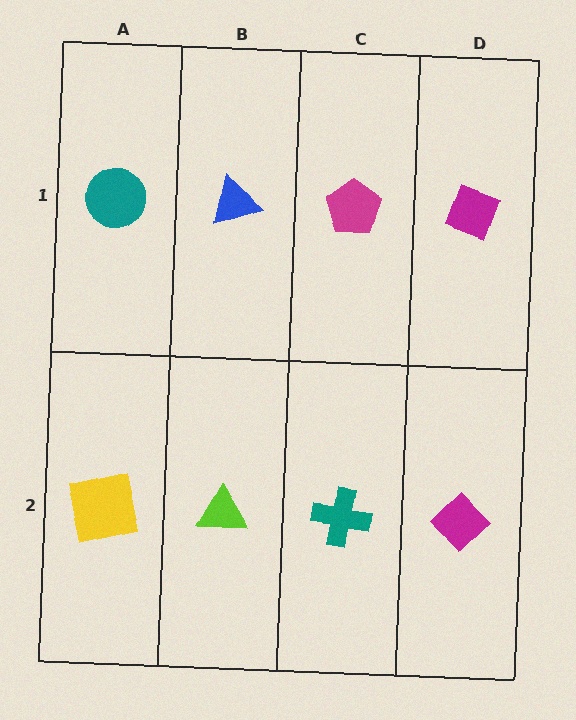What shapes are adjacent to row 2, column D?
A magenta diamond (row 1, column D), a teal cross (row 2, column C).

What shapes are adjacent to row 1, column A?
A yellow square (row 2, column A), a blue triangle (row 1, column B).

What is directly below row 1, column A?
A yellow square.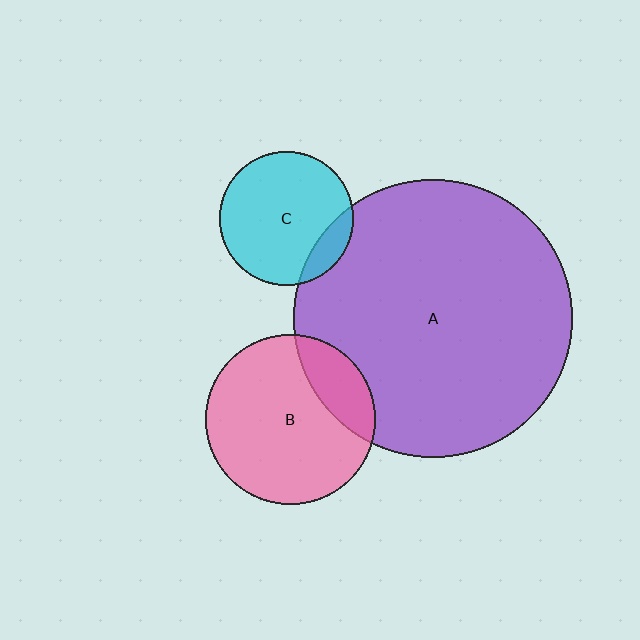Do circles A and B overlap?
Yes.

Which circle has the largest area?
Circle A (purple).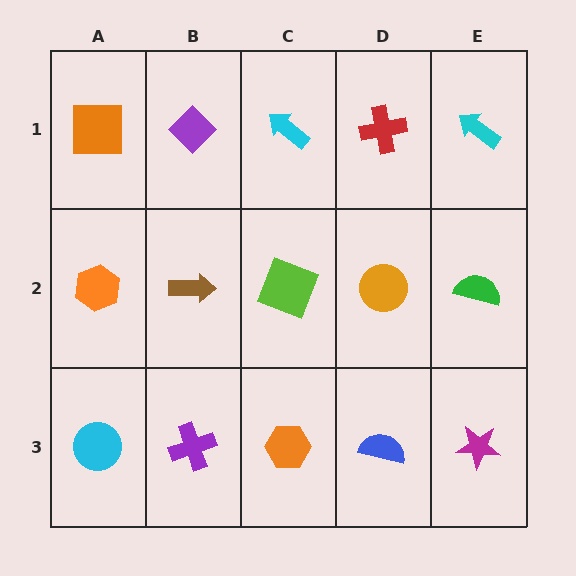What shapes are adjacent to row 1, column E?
A green semicircle (row 2, column E), a red cross (row 1, column D).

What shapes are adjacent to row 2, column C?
A cyan arrow (row 1, column C), an orange hexagon (row 3, column C), a brown arrow (row 2, column B), an orange circle (row 2, column D).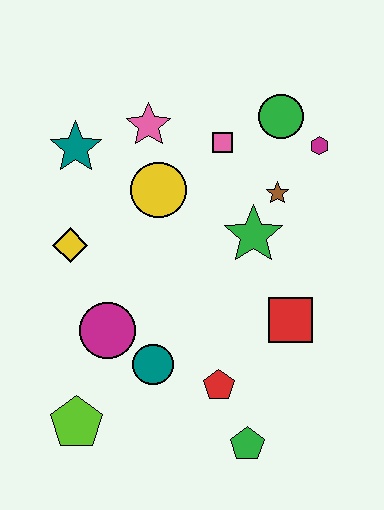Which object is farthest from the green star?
The lime pentagon is farthest from the green star.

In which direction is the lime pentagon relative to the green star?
The lime pentagon is below the green star.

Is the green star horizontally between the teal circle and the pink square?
No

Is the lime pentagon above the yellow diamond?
No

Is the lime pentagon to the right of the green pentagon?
No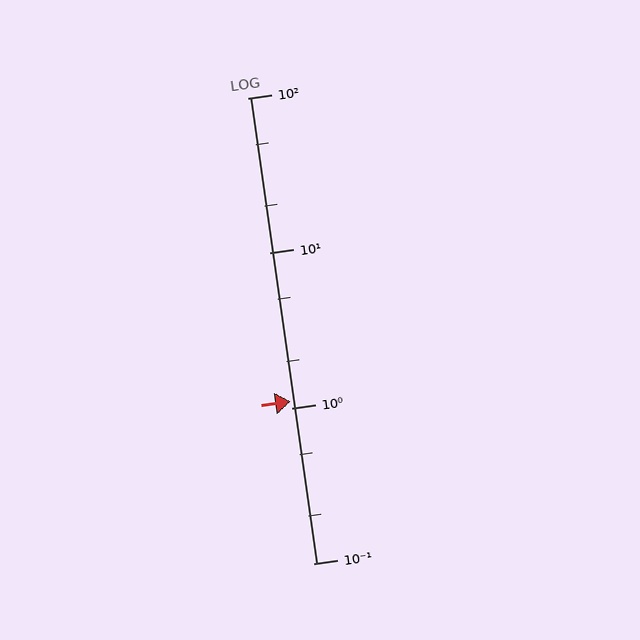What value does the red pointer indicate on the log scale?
The pointer indicates approximately 1.1.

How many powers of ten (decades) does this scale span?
The scale spans 3 decades, from 0.1 to 100.